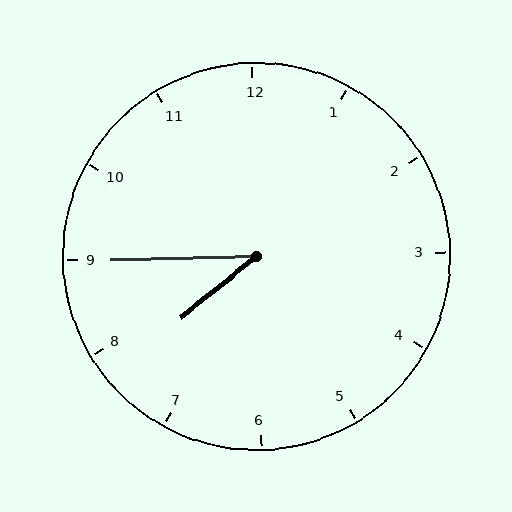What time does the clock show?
7:45.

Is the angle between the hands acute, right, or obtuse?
It is acute.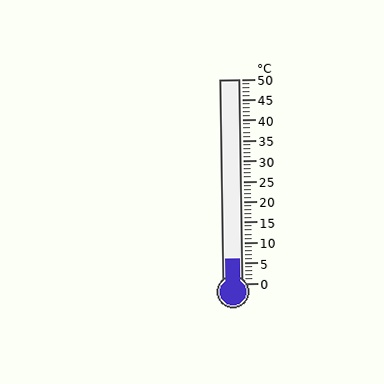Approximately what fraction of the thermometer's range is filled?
The thermometer is filled to approximately 10% of its range.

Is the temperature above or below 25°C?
The temperature is below 25°C.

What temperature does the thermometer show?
The thermometer shows approximately 6°C.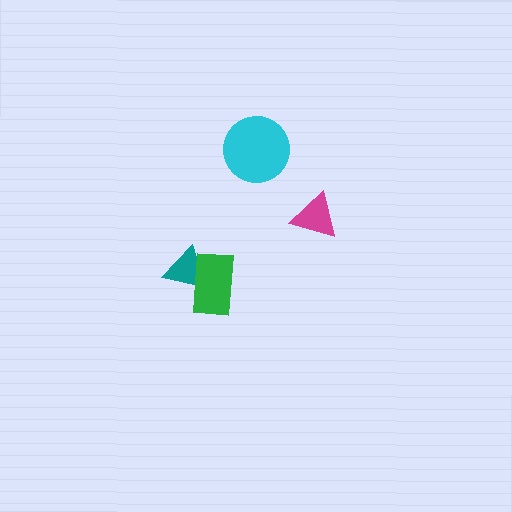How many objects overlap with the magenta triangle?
0 objects overlap with the magenta triangle.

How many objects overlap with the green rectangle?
1 object overlaps with the green rectangle.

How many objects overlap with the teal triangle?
1 object overlaps with the teal triangle.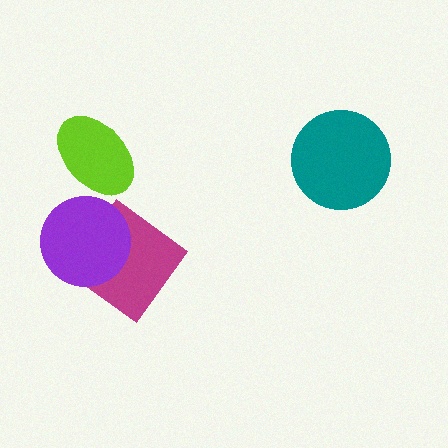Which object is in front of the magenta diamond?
The purple circle is in front of the magenta diamond.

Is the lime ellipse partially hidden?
No, no other shape covers it.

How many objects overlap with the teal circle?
0 objects overlap with the teal circle.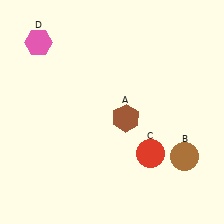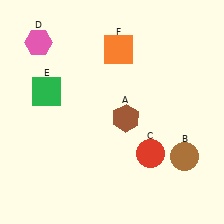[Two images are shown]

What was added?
A green square (E), an orange square (F) were added in Image 2.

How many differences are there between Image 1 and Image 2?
There are 2 differences between the two images.